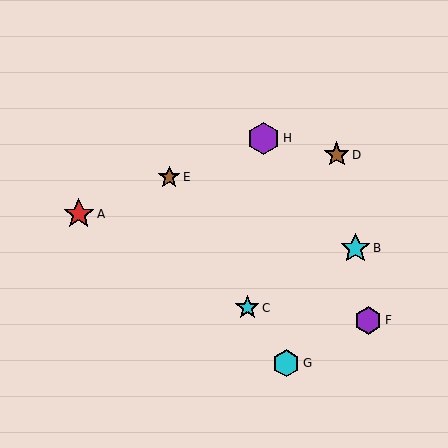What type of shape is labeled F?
Shape F is a purple hexagon.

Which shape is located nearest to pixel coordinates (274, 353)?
The cyan hexagon (labeled G) at (286, 363) is nearest to that location.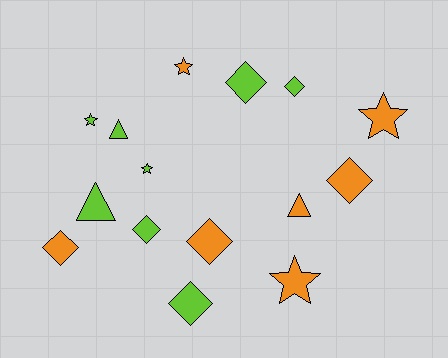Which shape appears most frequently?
Diamond, with 7 objects.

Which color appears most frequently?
Lime, with 8 objects.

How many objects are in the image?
There are 15 objects.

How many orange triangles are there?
There is 1 orange triangle.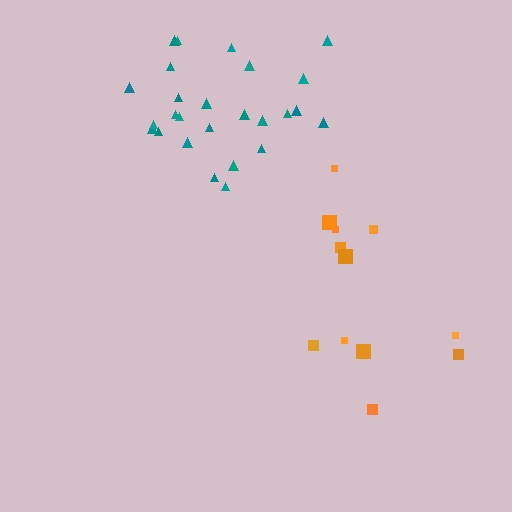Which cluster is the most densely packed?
Teal.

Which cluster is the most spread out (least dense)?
Orange.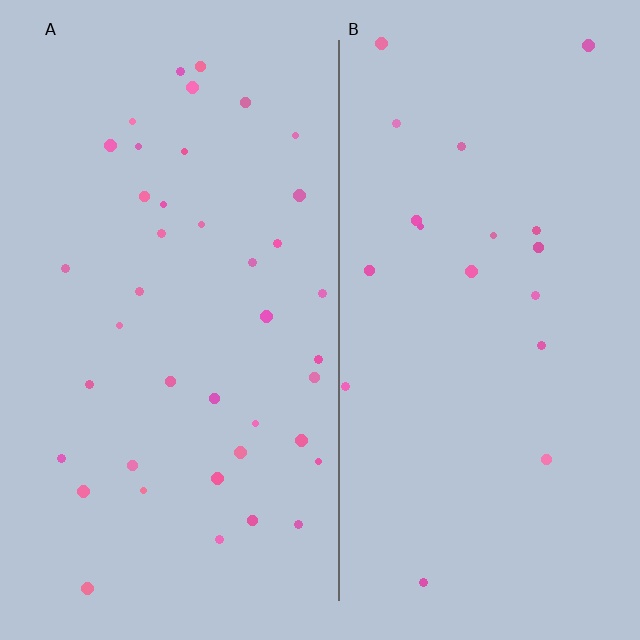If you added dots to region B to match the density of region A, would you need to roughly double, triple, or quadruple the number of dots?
Approximately double.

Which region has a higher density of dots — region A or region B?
A (the left).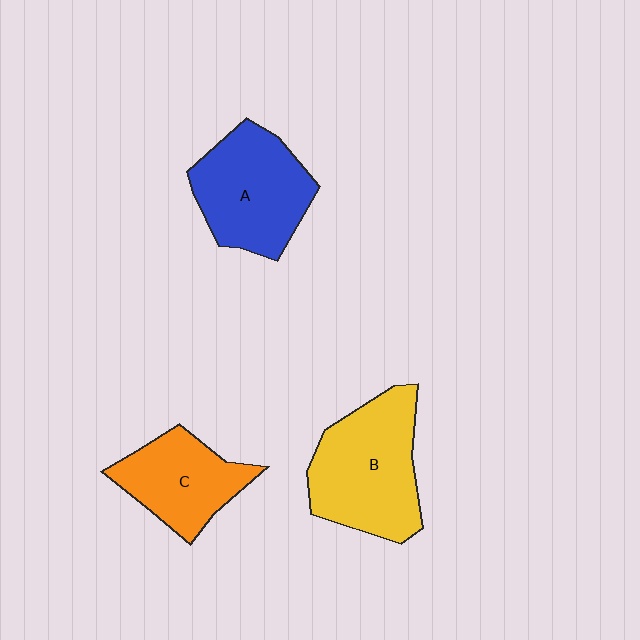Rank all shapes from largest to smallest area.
From largest to smallest: B (yellow), A (blue), C (orange).